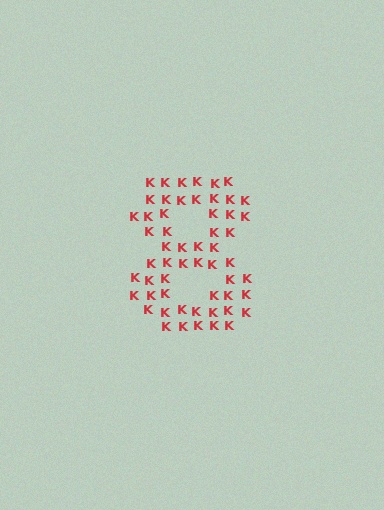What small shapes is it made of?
It is made of small letter K's.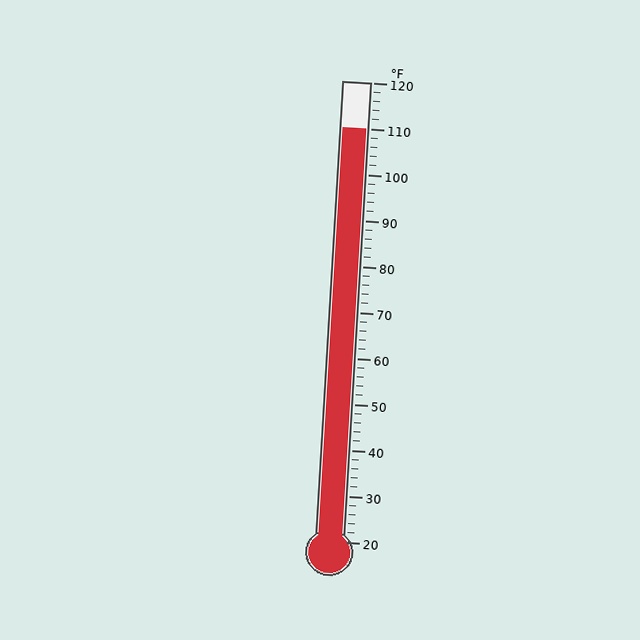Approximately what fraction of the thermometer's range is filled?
The thermometer is filled to approximately 90% of its range.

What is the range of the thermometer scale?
The thermometer scale ranges from 20°F to 120°F.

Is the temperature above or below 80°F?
The temperature is above 80°F.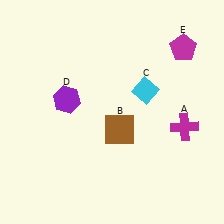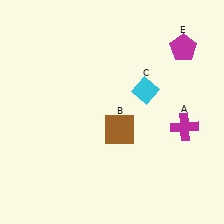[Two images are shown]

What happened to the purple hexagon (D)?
The purple hexagon (D) was removed in Image 2. It was in the top-left area of Image 1.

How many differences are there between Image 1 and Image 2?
There is 1 difference between the two images.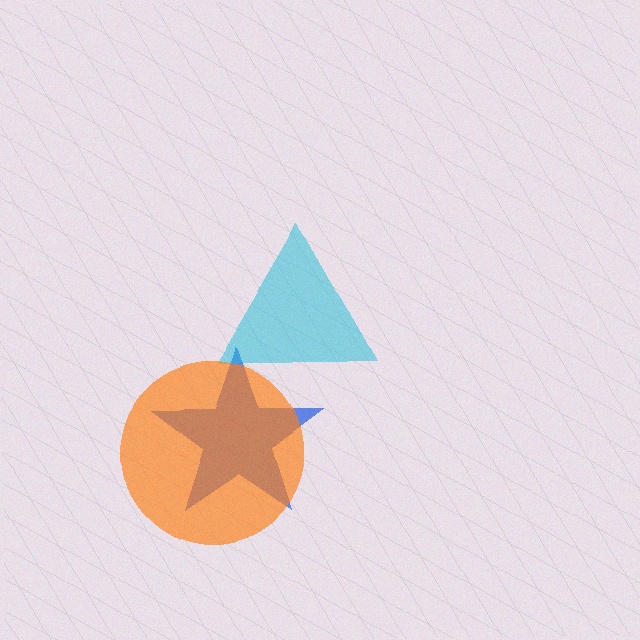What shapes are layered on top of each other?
The layered shapes are: a blue star, a cyan triangle, an orange circle.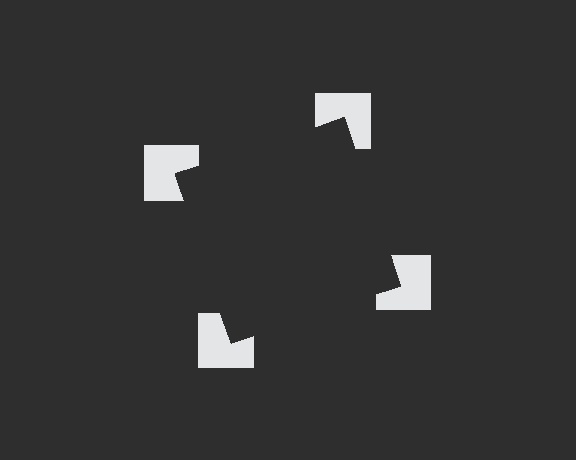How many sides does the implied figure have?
4 sides.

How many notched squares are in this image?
There are 4 — one at each vertex of the illusory square.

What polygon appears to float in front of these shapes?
An illusory square — its edges are inferred from the aligned wedge cuts in the notched squares, not physically drawn.